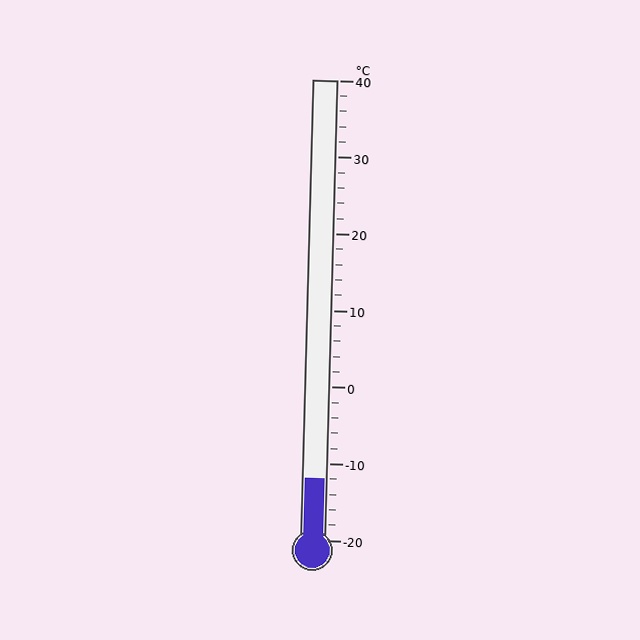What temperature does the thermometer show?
The thermometer shows approximately -12°C.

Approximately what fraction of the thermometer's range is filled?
The thermometer is filled to approximately 15% of its range.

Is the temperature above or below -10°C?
The temperature is below -10°C.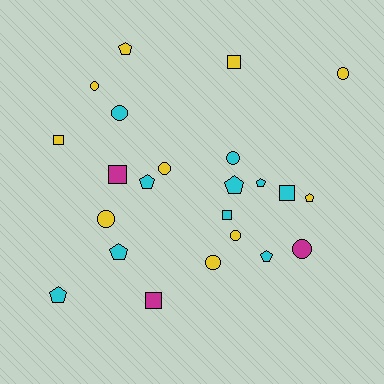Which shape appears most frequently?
Circle, with 9 objects.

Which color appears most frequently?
Yellow, with 10 objects.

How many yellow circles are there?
There are 6 yellow circles.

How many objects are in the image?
There are 23 objects.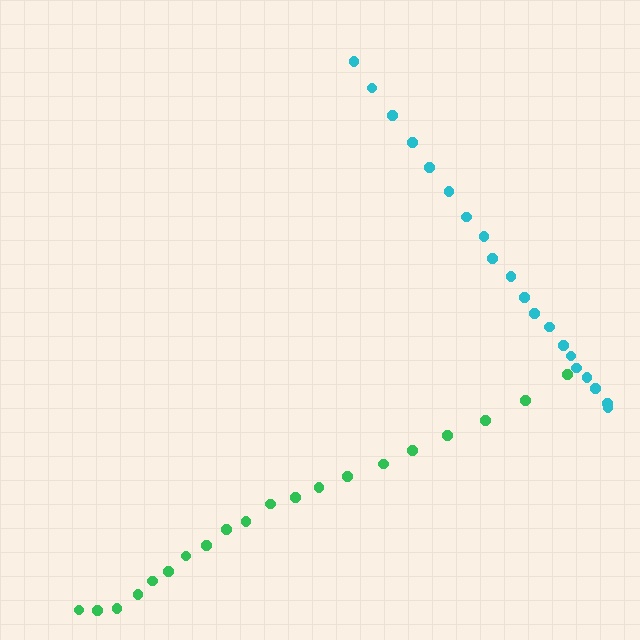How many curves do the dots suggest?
There are 2 distinct paths.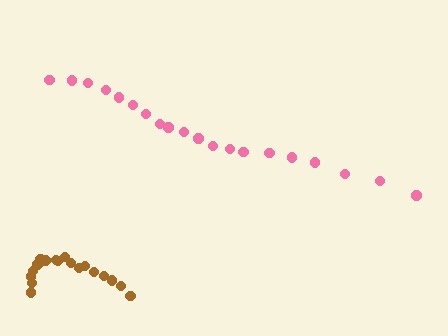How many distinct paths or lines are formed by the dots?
There are 2 distinct paths.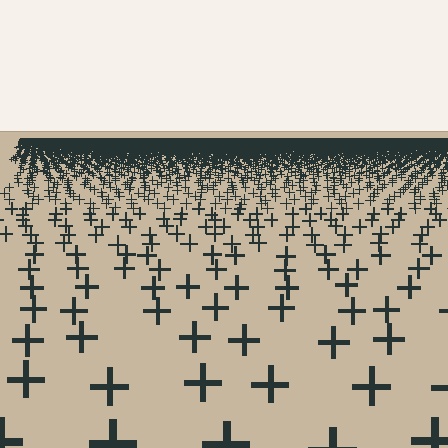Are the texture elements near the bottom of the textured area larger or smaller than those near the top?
Larger. Near the bottom, elements are closer to the viewer and appear at a bigger on-screen size.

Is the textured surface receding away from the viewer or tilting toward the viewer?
The surface is receding away from the viewer. Texture elements get smaller and denser toward the top.